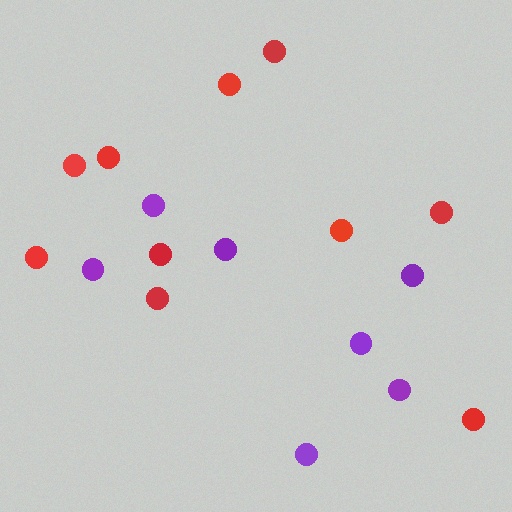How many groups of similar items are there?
There are 2 groups: one group of purple circles (7) and one group of red circles (10).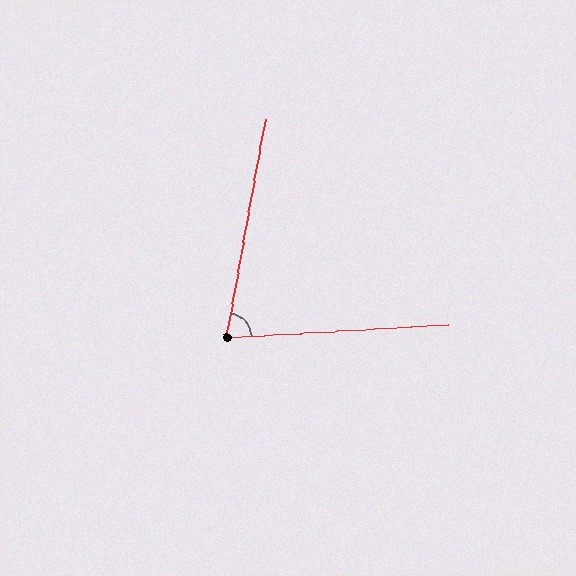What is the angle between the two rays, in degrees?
Approximately 76 degrees.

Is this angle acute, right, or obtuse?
It is acute.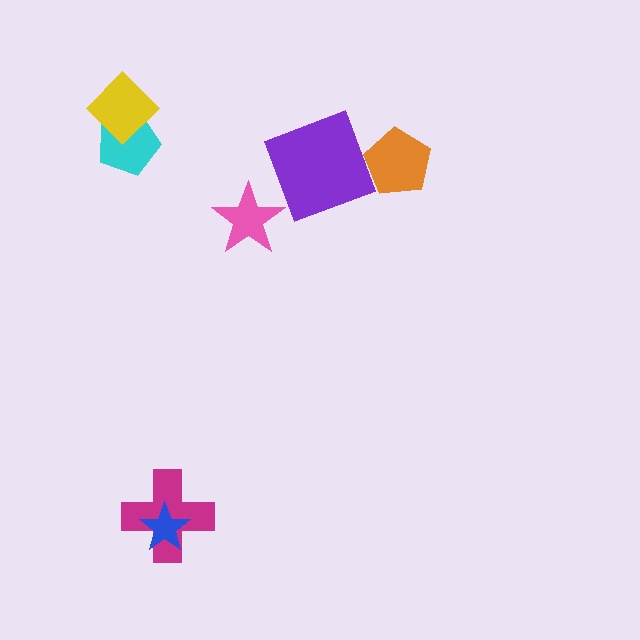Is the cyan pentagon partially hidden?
Yes, it is partially covered by another shape.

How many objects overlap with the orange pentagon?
0 objects overlap with the orange pentagon.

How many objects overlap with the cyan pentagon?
1 object overlaps with the cyan pentagon.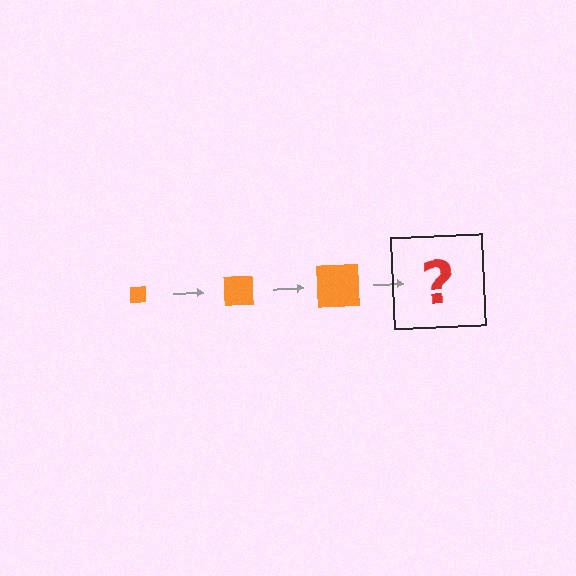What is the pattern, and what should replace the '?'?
The pattern is that the square gets progressively larger each step. The '?' should be an orange square, larger than the previous one.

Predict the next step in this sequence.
The next step is an orange square, larger than the previous one.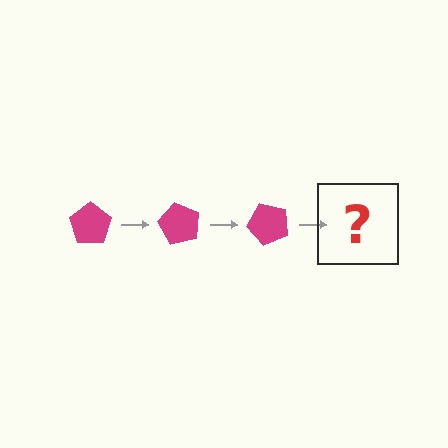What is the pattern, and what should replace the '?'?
The pattern is that the pentagon rotates 60 degrees each step. The '?' should be a magenta pentagon rotated 180 degrees.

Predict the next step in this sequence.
The next step is a magenta pentagon rotated 180 degrees.